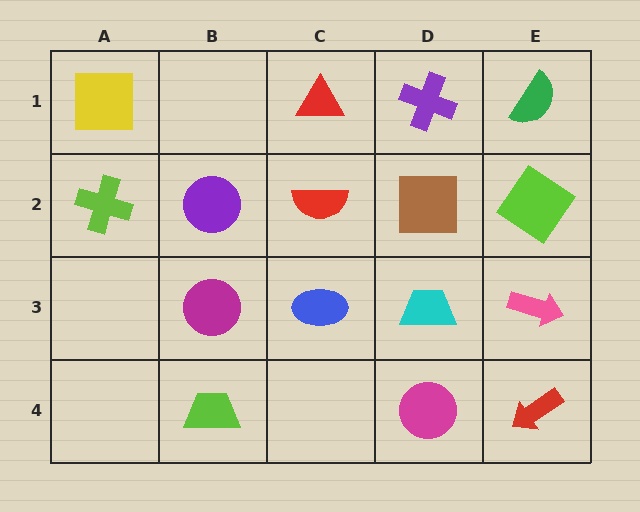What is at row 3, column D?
A cyan trapezoid.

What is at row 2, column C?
A red semicircle.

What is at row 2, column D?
A brown square.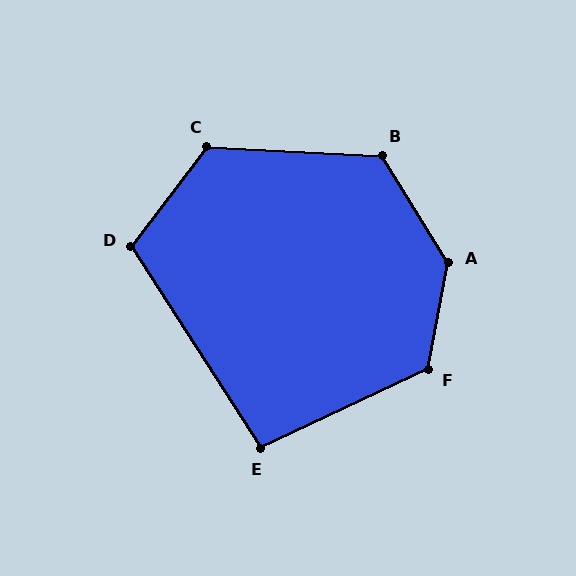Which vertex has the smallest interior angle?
E, at approximately 98 degrees.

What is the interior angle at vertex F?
Approximately 126 degrees (obtuse).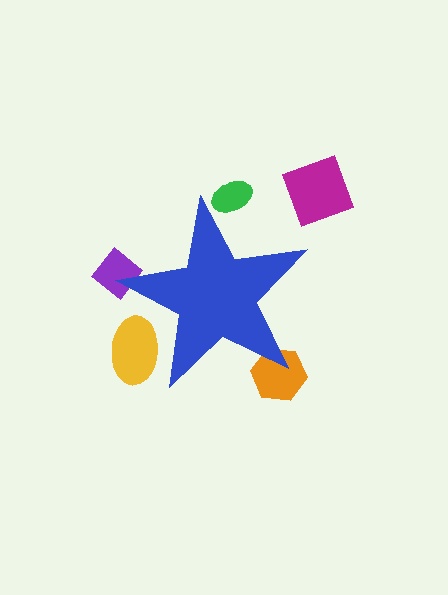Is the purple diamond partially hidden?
Yes, the purple diamond is partially hidden behind the blue star.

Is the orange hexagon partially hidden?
Yes, the orange hexagon is partially hidden behind the blue star.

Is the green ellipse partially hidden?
Yes, the green ellipse is partially hidden behind the blue star.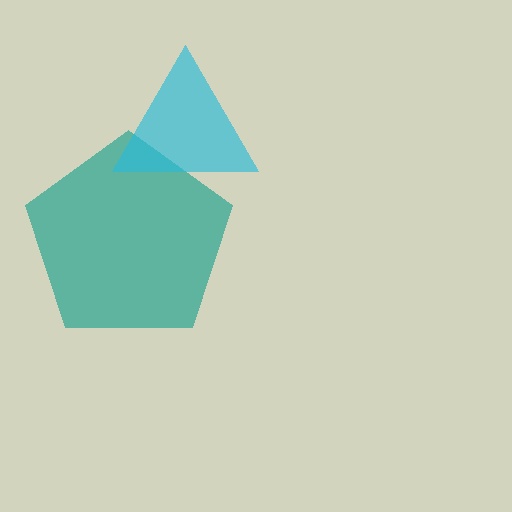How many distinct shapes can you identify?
There are 2 distinct shapes: a teal pentagon, a cyan triangle.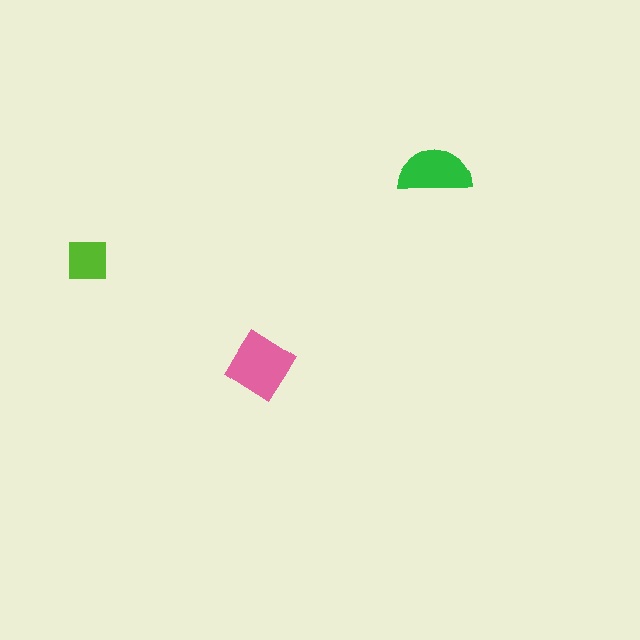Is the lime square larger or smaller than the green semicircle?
Smaller.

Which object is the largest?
The pink diamond.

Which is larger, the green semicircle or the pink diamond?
The pink diamond.